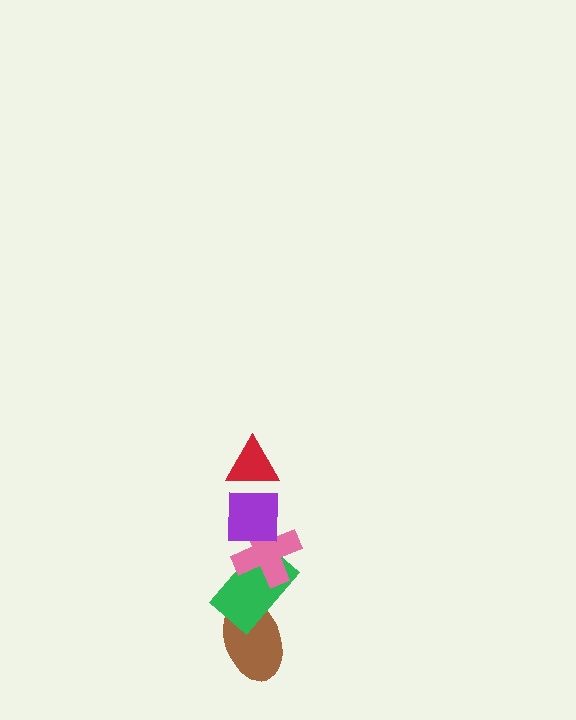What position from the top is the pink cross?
The pink cross is 3rd from the top.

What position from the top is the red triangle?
The red triangle is 1st from the top.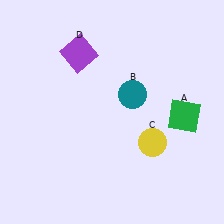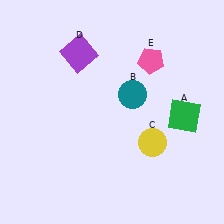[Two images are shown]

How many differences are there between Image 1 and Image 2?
There is 1 difference between the two images.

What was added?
A pink pentagon (E) was added in Image 2.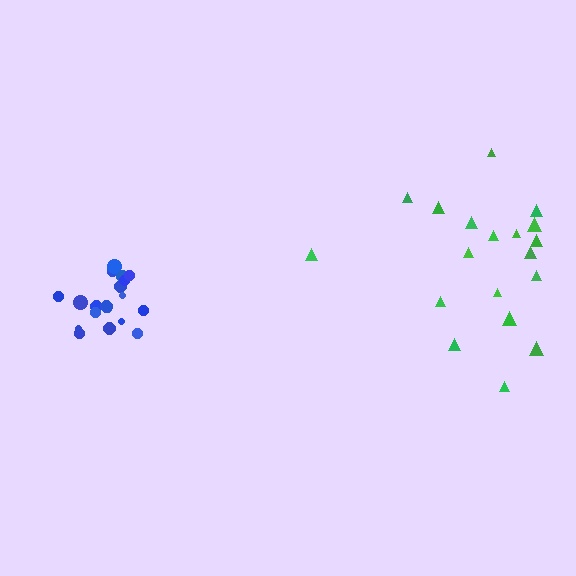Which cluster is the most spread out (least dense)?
Green.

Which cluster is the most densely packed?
Blue.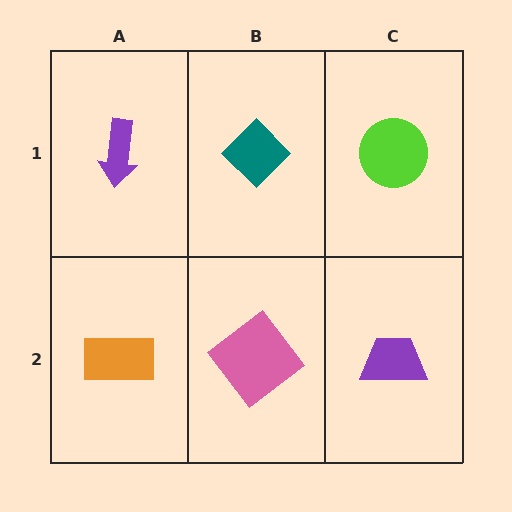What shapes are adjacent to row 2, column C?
A lime circle (row 1, column C), a pink diamond (row 2, column B).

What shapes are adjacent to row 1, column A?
An orange rectangle (row 2, column A), a teal diamond (row 1, column B).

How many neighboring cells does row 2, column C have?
2.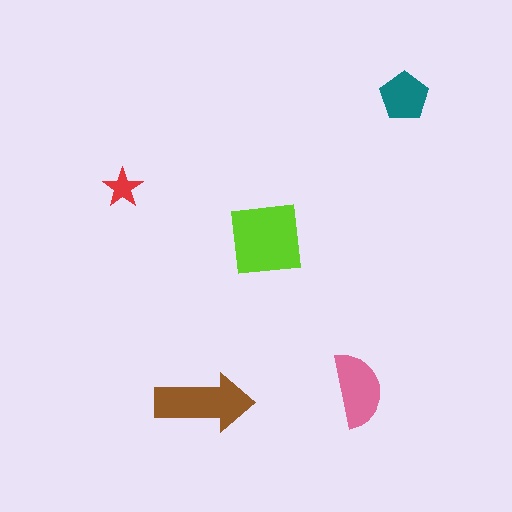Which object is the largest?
The lime square.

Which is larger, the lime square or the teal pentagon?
The lime square.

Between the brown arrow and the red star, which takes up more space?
The brown arrow.